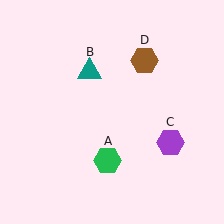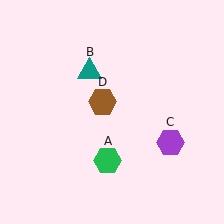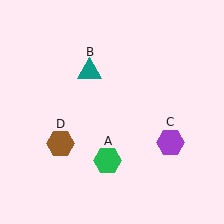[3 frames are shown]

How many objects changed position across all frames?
1 object changed position: brown hexagon (object D).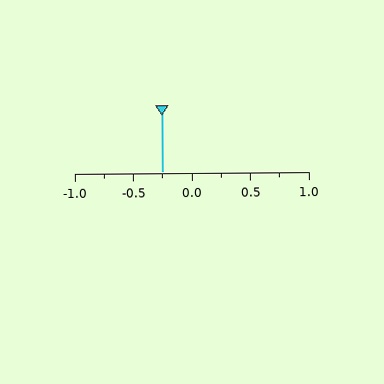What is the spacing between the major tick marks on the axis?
The major ticks are spaced 0.5 apart.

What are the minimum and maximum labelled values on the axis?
The axis runs from -1.0 to 1.0.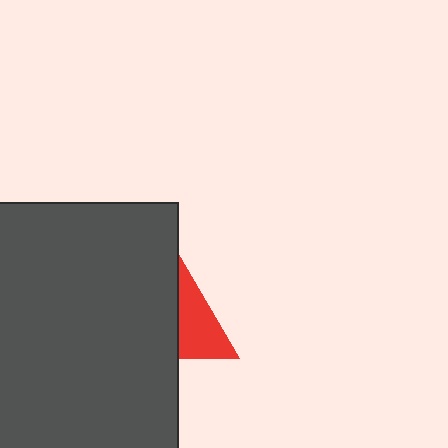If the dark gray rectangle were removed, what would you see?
You would see the complete red triangle.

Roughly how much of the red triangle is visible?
About half of it is visible (roughly 47%).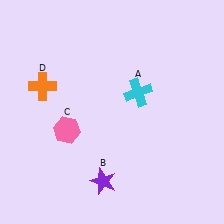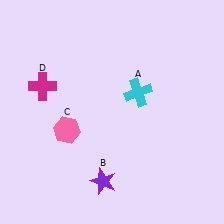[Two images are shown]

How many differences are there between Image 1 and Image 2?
There is 1 difference between the two images.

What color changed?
The cross (D) changed from orange in Image 1 to magenta in Image 2.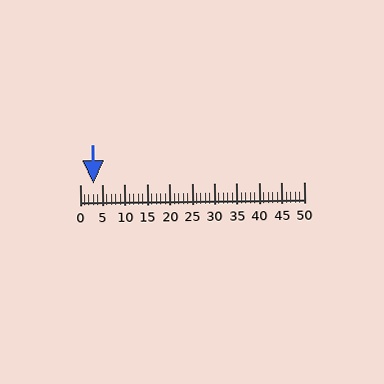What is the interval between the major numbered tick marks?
The major tick marks are spaced 5 units apart.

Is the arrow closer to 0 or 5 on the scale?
The arrow is closer to 5.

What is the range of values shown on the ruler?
The ruler shows values from 0 to 50.